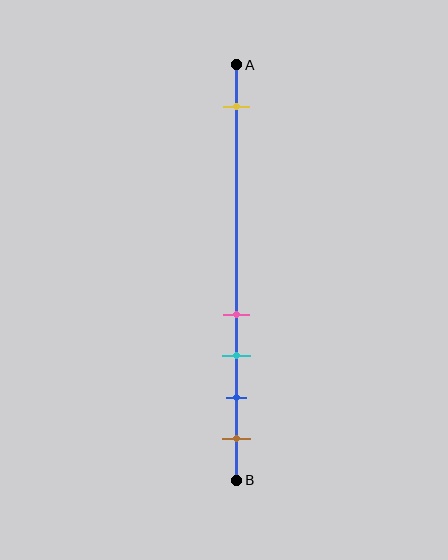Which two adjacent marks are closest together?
The pink and cyan marks are the closest adjacent pair.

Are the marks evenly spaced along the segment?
No, the marks are not evenly spaced.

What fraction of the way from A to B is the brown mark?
The brown mark is approximately 90% (0.9) of the way from A to B.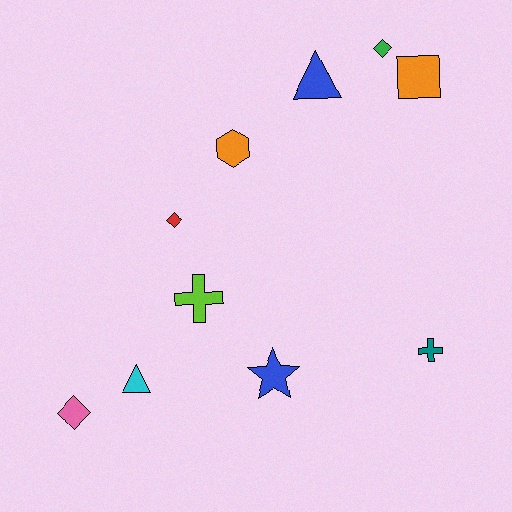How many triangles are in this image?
There are 2 triangles.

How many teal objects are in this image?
There is 1 teal object.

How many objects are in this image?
There are 10 objects.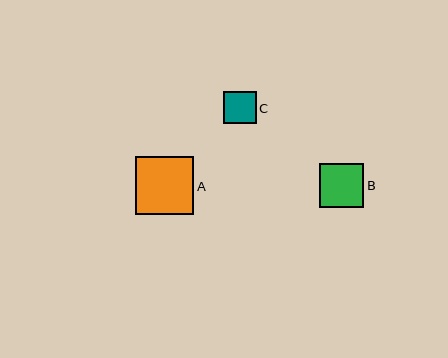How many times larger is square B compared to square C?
Square B is approximately 1.4 times the size of square C.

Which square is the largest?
Square A is the largest with a size of approximately 59 pixels.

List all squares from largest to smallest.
From largest to smallest: A, B, C.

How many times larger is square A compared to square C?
Square A is approximately 1.8 times the size of square C.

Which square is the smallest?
Square C is the smallest with a size of approximately 32 pixels.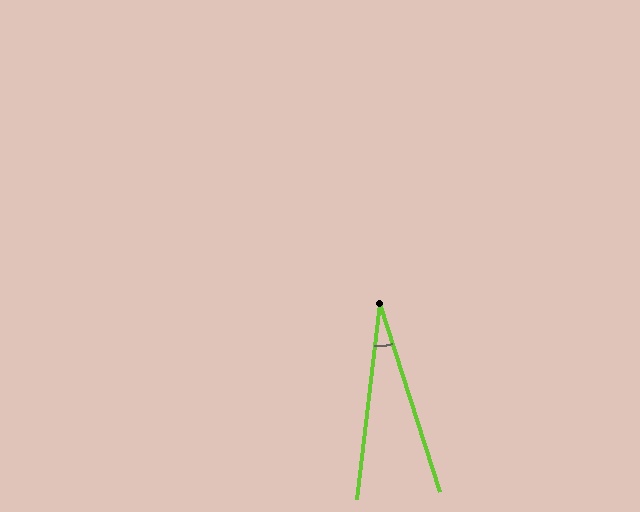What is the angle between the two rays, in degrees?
Approximately 24 degrees.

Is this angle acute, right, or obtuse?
It is acute.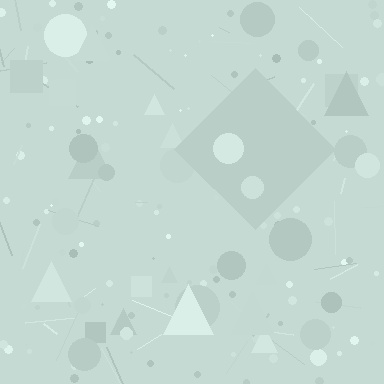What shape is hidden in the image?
A diamond is hidden in the image.